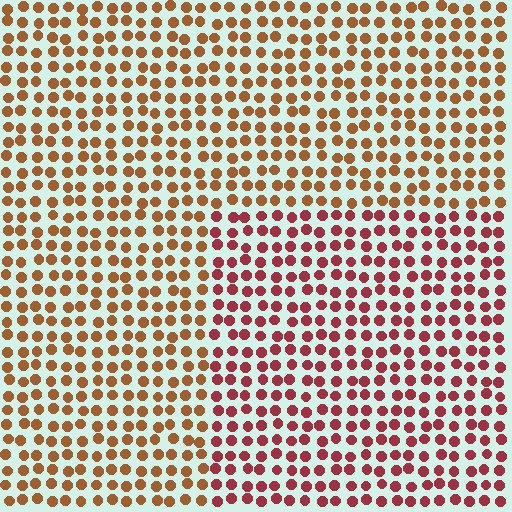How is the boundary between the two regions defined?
The boundary is defined purely by a slight shift in hue (about 36 degrees). Spacing, size, and orientation are identical on both sides.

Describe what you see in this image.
The image is filled with small brown elements in a uniform arrangement. A rectangle-shaped region is visible where the elements are tinted to a slightly different hue, forming a subtle color boundary.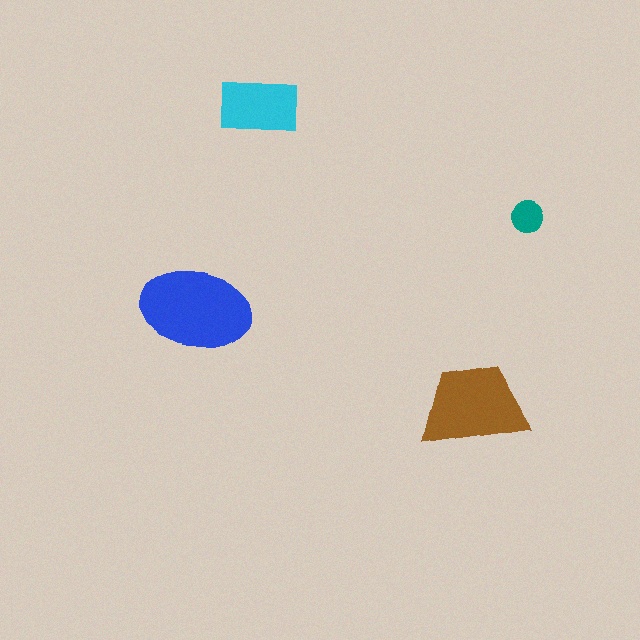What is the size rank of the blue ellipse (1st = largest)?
1st.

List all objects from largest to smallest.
The blue ellipse, the brown trapezoid, the cyan rectangle, the teal circle.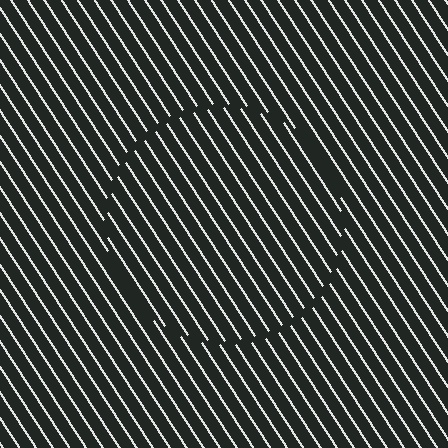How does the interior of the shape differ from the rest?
The interior of the shape contains the same grating, shifted by half a period — the contour is defined by the phase discontinuity where line-ends from the inner and outer gratings abut.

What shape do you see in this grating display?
An illusory circle. The interior of the shape contains the same grating, shifted by half a period — the contour is defined by the phase discontinuity where line-ends from the inner and outer gratings abut.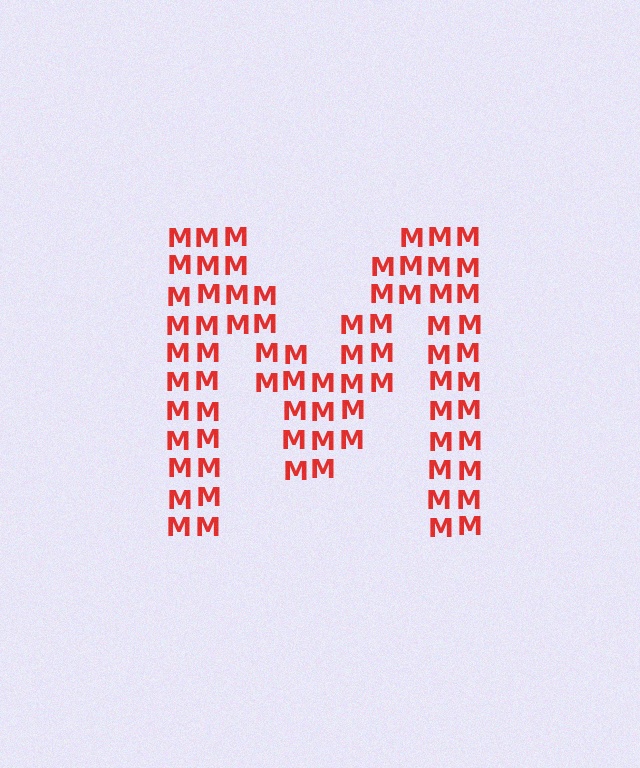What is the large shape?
The large shape is the letter M.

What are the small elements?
The small elements are letter M's.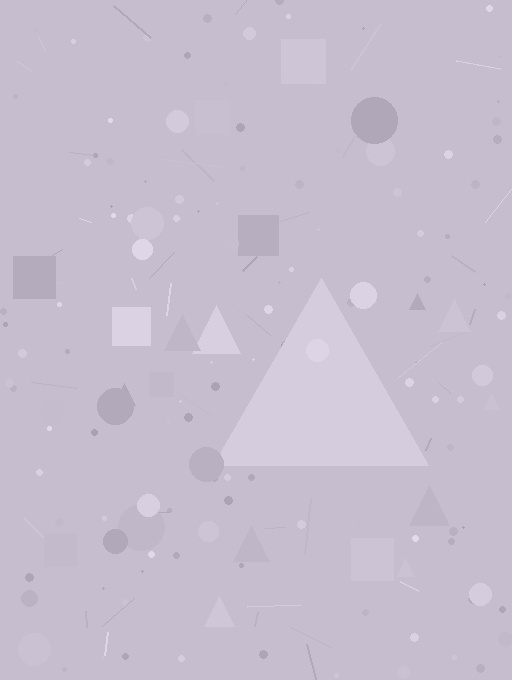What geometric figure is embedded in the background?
A triangle is embedded in the background.